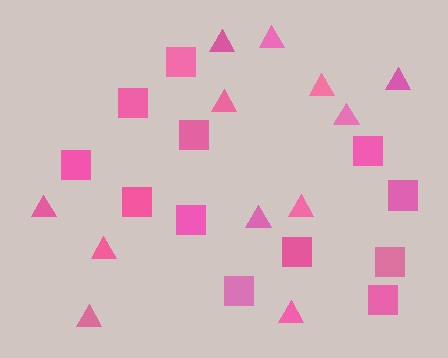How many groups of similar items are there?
There are 2 groups: one group of squares (12) and one group of triangles (12).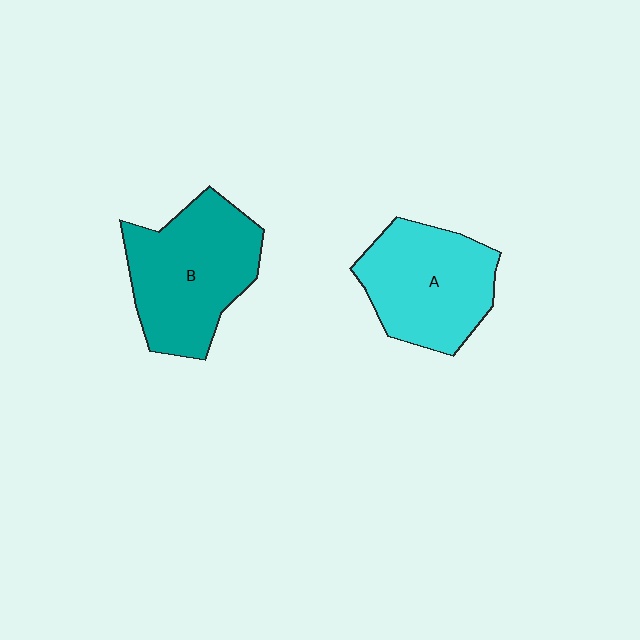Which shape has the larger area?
Shape B (teal).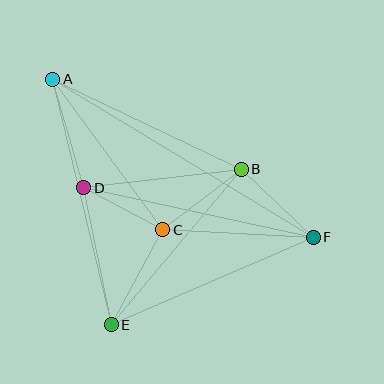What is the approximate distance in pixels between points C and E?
The distance between C and E is approximately 108 pixels.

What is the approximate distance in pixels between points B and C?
The distance between B and C is approximately 99 pixels.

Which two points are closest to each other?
Points C and D are closest to each other.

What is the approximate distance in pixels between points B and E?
The distance between B and E is approximately 203 pixels.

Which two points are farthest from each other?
Points A and F are farthest from each other.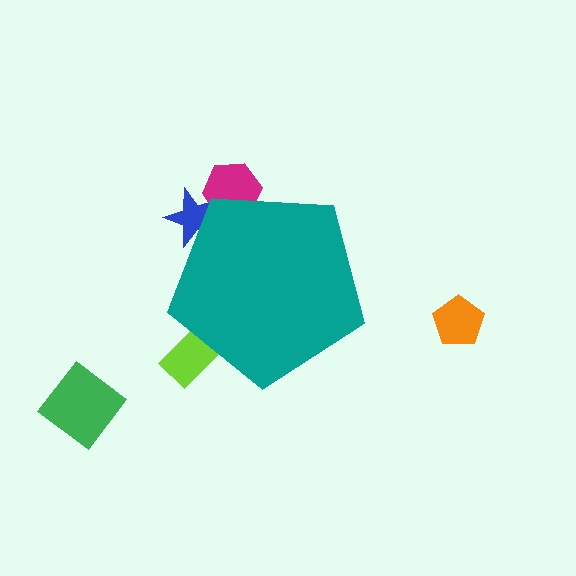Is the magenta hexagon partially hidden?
Yes, the magenta hexagon is partially hidden behind the teal pentagon.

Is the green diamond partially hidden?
No, the green diamond is fully visible.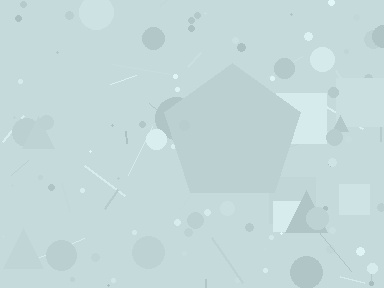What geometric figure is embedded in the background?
A pentagon is embedded in the background.